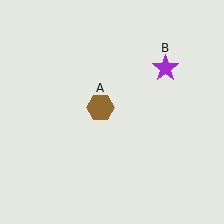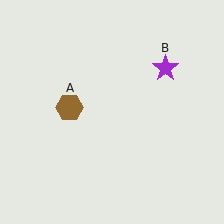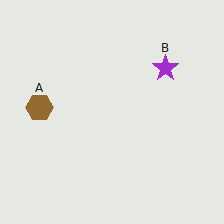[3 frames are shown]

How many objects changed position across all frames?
1 object changed position: brown hexagon (object A).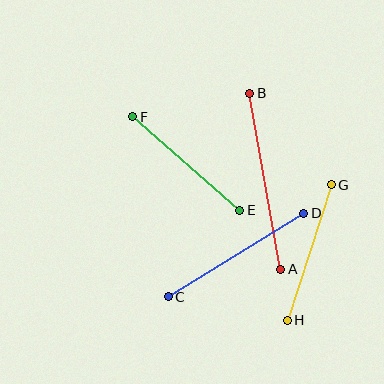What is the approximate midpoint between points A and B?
The midpoint is at approximately (265, 181) pixels.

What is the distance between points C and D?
The distance is approximately 159 pixels.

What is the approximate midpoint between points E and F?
The midpoint is at approximately (186, 163) pixels.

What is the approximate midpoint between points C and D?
The midpoint is at approximately (236, 255) pixels.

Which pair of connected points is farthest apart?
Points A and B are farthest apart.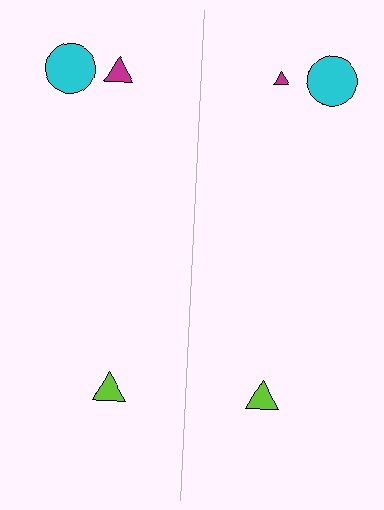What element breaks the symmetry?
The magenta triangle on the right side has a different size than its mirror counterpart.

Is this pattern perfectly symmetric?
No, the pattern is not perfectly symmetric. The magenta triangle on the right side has a different size than its mirror counterpart.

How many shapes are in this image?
There are 6 shapes in this image.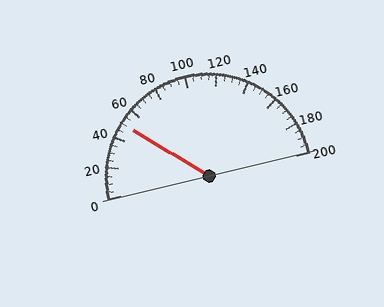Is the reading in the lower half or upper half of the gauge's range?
The reading is in the lower half of the range (0 to 200).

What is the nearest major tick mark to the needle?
The nearest major tick mark is 40.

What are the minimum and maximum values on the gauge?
The gauge ranges from 0 to 200.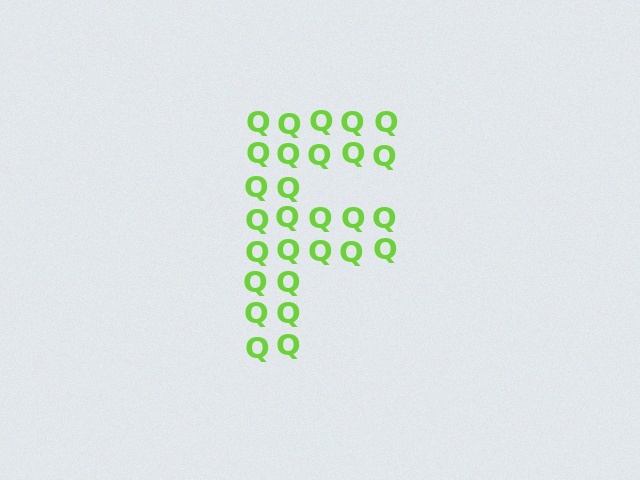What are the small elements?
The small elements are letter Q's.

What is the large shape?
The large shape is the letter F.